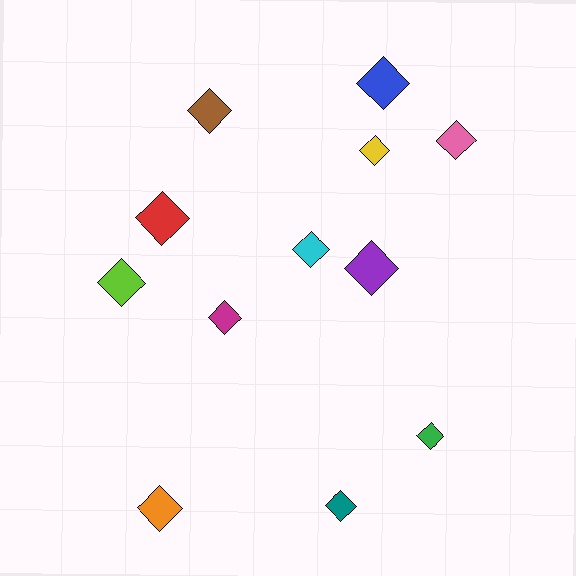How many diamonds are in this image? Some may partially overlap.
There are 12 diamonds.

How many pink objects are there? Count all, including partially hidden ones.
There is 1 pink object.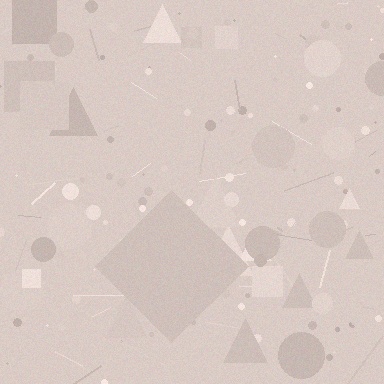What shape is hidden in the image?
A diamond is hidden in the image.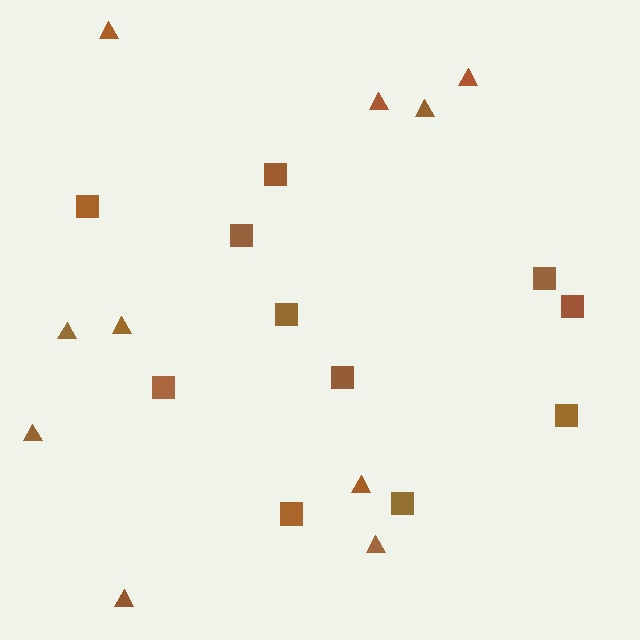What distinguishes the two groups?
There are 2 groups: one group of squares (11) and one group of triangles (10).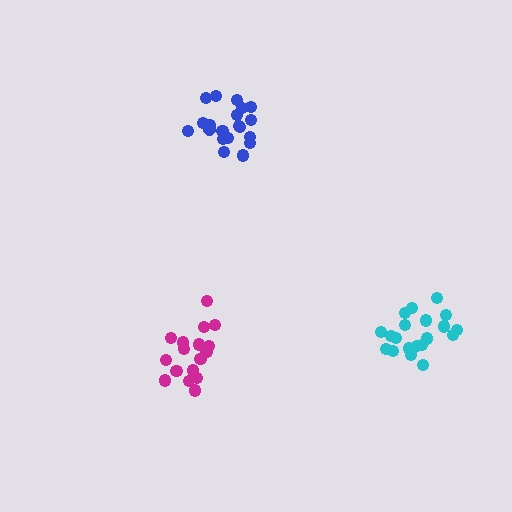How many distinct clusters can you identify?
There are 3 distinct clusters.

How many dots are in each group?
Group 1: 21 dots, Group 2: 18 dots, Group 3: 20 dots (59 total).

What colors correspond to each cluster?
The clusters are colored: blue, magenta, cyan.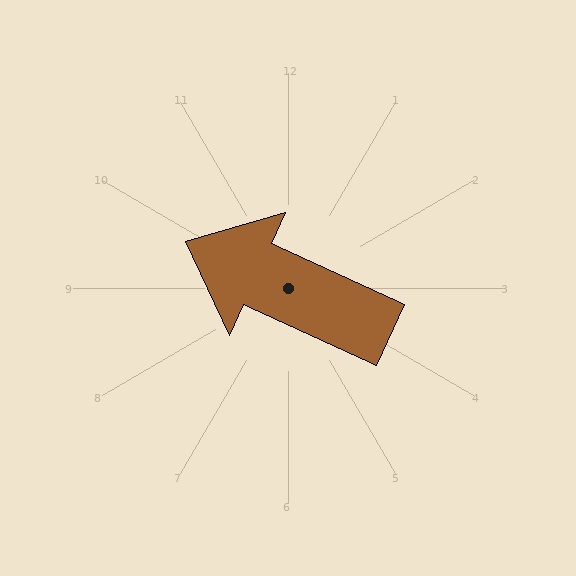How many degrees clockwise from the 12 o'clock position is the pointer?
Approximately 295 degrees.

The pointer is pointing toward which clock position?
Roughly 10 o'clock.